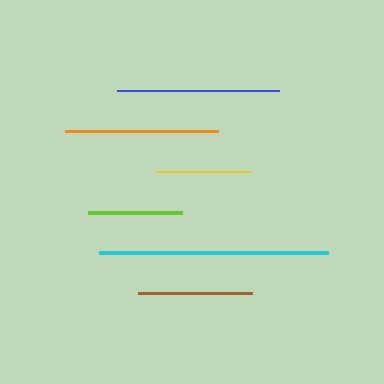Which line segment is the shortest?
The yellow line is the shortest at approximately 94 pixels.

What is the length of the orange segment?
The orange segment is approximately 153 pixels long.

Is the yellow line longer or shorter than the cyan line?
The cyan line is longer than the yellow line.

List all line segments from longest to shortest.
From longest to shortest: cyan, blue, orange, brown, lime, yellow.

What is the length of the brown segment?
The brown segment is approximately 114 pixels long.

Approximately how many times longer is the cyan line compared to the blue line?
The cyan line is approximately 1.4 times the length of the blue line.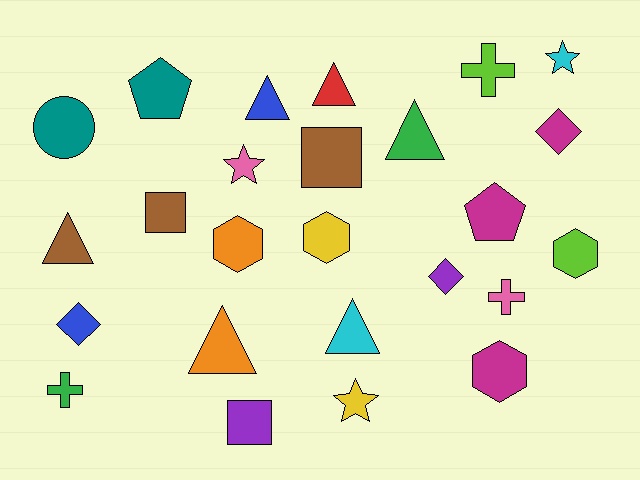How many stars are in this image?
There are 3 stars.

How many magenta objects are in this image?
There are 3 magenta objects.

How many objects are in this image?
There are 25 objects.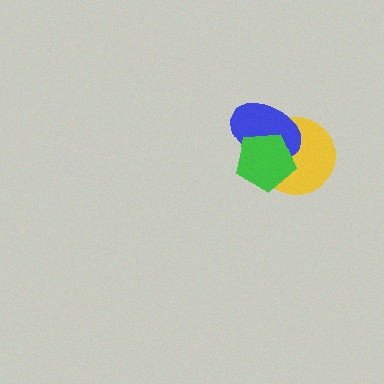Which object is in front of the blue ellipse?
The green pentagon is in front of the blue ellipse.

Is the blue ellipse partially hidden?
Yes, it is partially covered by another shape.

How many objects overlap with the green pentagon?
2 objects overlap with the green pentagon.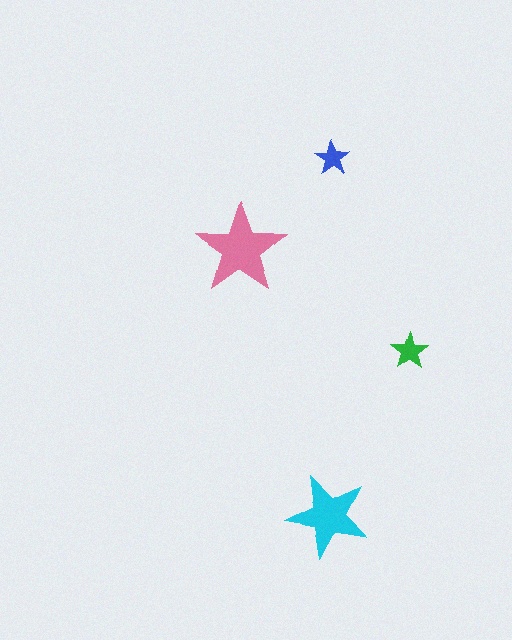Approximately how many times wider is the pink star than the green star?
About 2.5 times wider.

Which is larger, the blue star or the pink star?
The pink one.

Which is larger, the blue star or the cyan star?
The cyan one.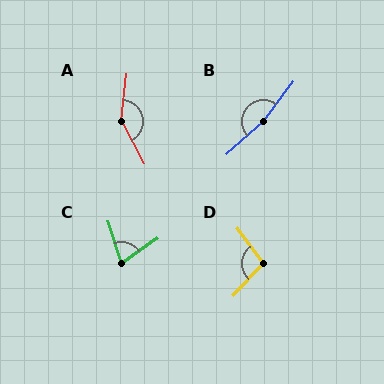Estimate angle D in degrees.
Approximately 100 degrees.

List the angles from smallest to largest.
C (72°), D (100°), A (145°), B (169°).